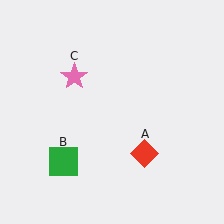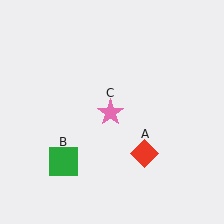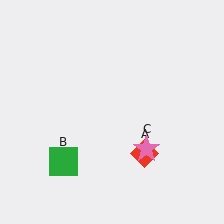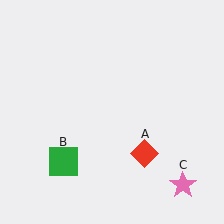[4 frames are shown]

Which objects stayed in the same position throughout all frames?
Red diamond (object A) and green square (object B) remained stationary.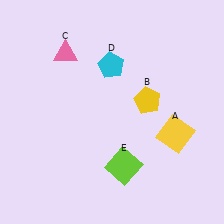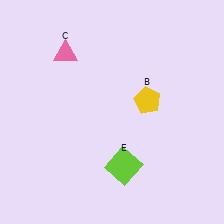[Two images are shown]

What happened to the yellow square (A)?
The yellow square (A) was removed in Image 2. It was in the bottom-right area of Image 1.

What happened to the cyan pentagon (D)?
The cyan pentagon (D) was removed in Image 2. It was in the top-left area of Image 1.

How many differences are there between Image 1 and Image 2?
There are 2 differences between the two images.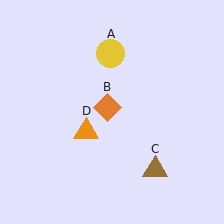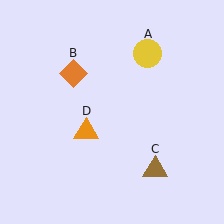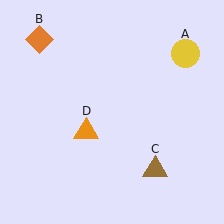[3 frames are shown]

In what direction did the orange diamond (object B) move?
The orange diamond (object B) moved up and to the left.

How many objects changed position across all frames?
2 objects changed position: yellow circle (object A), orange diamond (object B).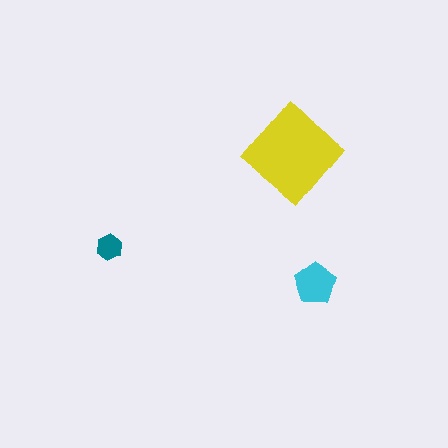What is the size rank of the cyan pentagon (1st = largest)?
2nd.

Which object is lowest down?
The cyan pentagon is bottommost.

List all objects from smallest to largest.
The teal hexagon, the cyan pentagon, the yellow diamond.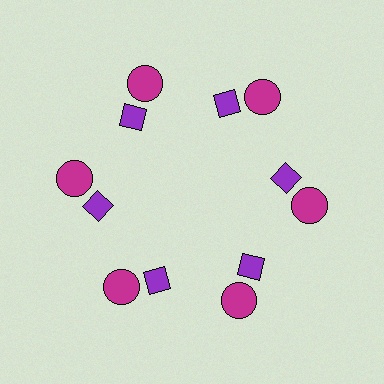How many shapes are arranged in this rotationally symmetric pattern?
There are 12 shapes, arranged in 6 groups of 2.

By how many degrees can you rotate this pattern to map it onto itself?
The pattern maps onto itself every 60 degrees of rotation.